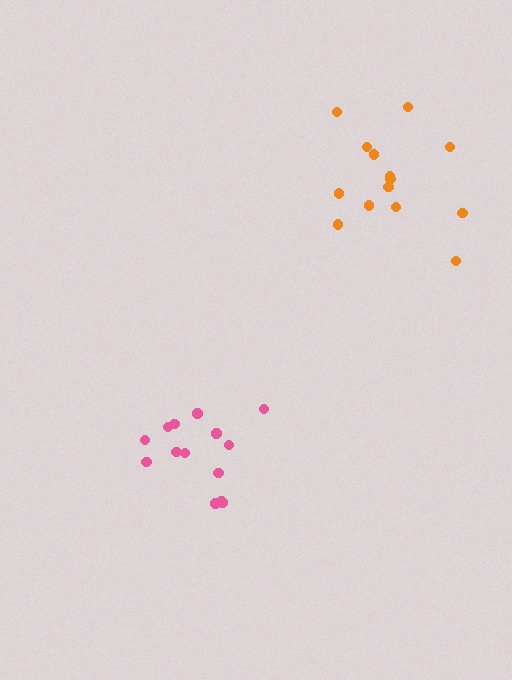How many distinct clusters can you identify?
There are 2 distinct clusters.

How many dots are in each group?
Group 1: 14 dots, Group 2: 14 dots (28 total).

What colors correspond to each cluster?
The clusters are colored: orange, pink.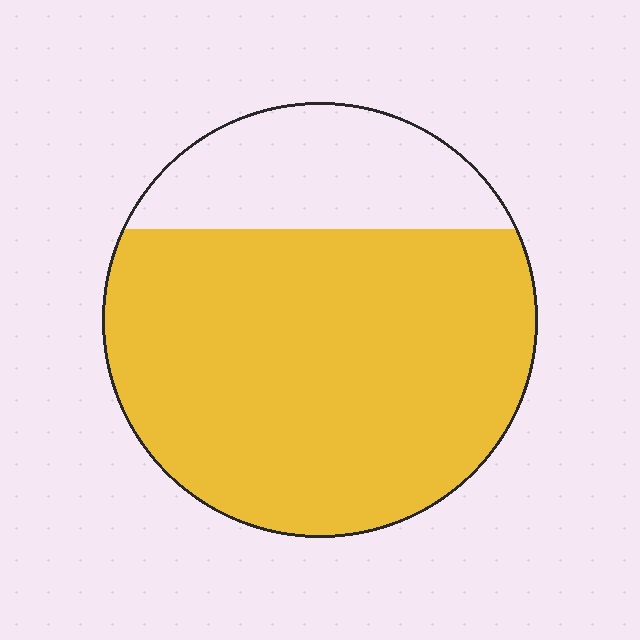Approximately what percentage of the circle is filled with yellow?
Approximately 75%.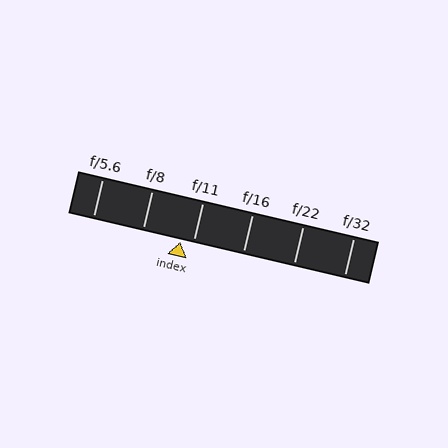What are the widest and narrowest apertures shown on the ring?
The widest aperture shown is f/5.6 and the narrowest is f/32.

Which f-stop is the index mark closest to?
The index mark is closest to f/11.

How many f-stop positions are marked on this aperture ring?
There are 6 f-stop positions marked.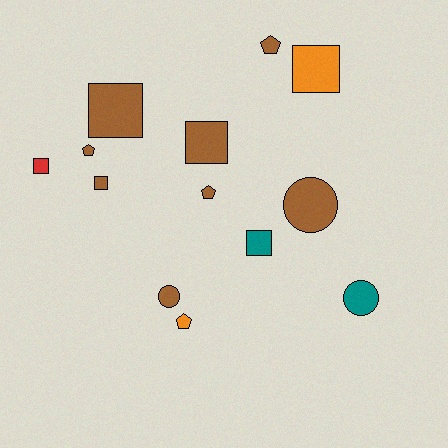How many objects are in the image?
There are 13 objects.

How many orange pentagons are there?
There is 1 orange pentagon.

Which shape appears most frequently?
Square, with 6 objects.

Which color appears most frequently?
Brown, with 8 objects.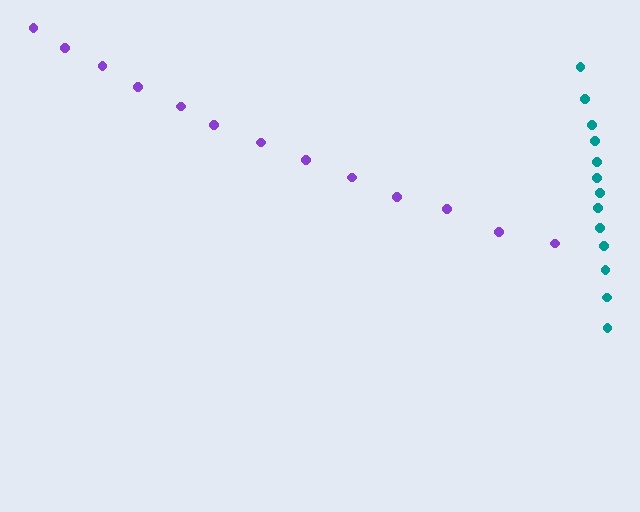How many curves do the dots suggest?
There are 2 distinct paths.